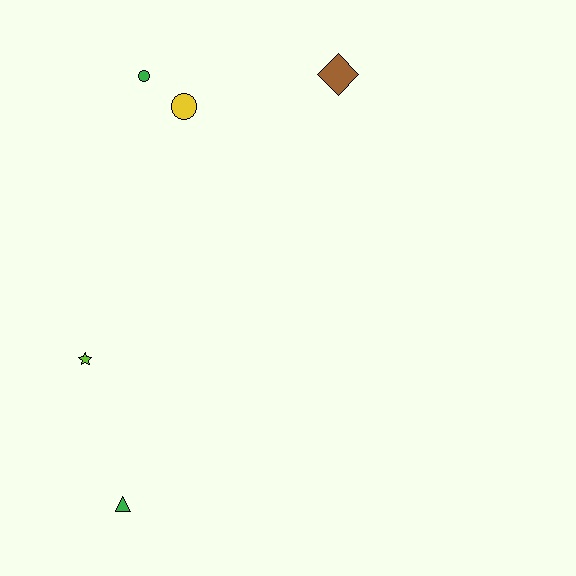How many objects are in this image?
There are 5 objects.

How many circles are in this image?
There are 2 circles.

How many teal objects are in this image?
There are no teal objects.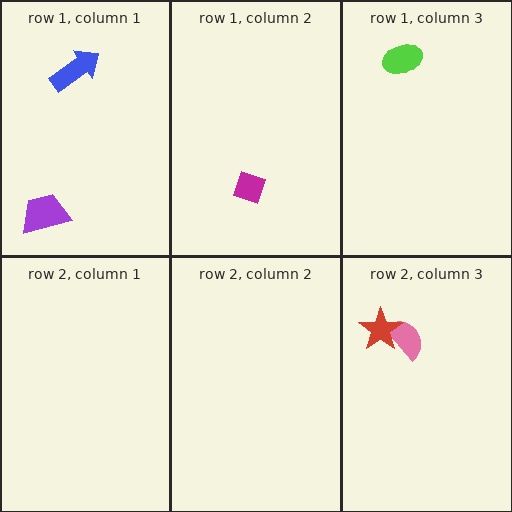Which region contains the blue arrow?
The row 1, column 1 region.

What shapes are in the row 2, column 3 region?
The pink semicircle, the red star.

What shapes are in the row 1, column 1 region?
The purple trapezoid, the blue arrow.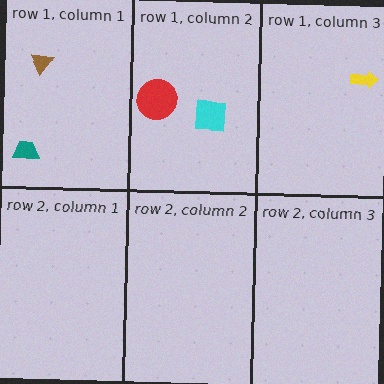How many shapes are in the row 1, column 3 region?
1.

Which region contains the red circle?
The row 1, column 2 region.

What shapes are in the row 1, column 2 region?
The cyan square, the red circle.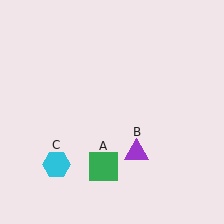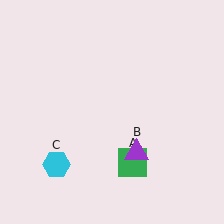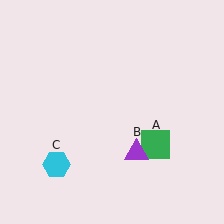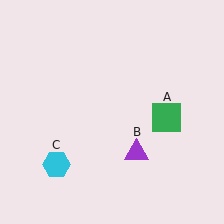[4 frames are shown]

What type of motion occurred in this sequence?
The green square (object A) rotated counterclockwise around the center of the scene.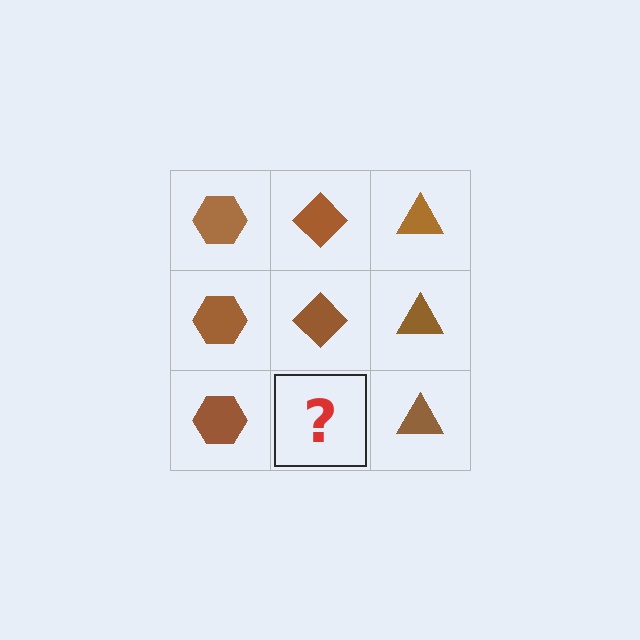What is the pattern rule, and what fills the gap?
The rule is that each column has a consistent shape. The gap should be filled with a brown diamond.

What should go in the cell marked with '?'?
The missing cell should contain a brown diamond.